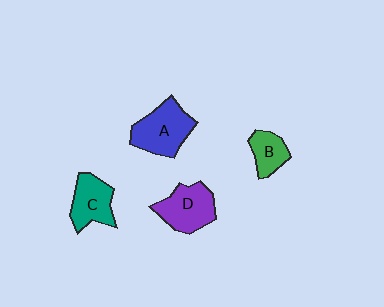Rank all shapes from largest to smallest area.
From largest to smallest: A (blue), D (purple), C (teal), B (green).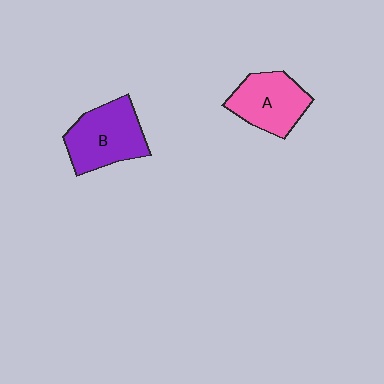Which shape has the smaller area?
Shape A (pink).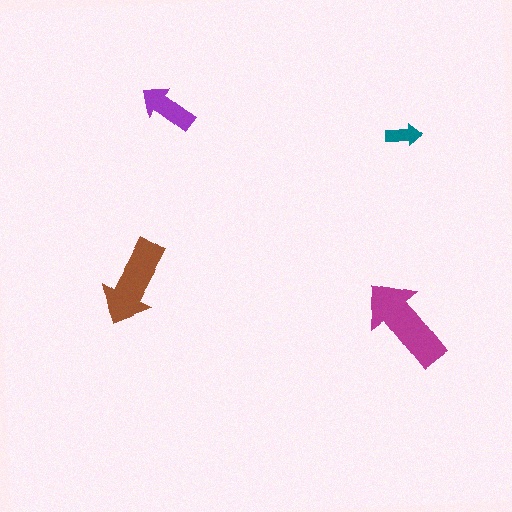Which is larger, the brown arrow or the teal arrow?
The brown one.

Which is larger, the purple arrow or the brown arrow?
The brown one.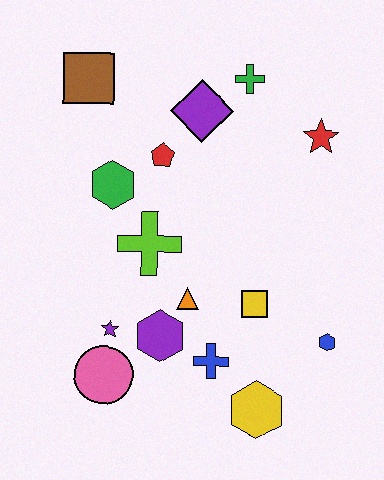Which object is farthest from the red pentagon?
The yellow hexagon is farthest from the red pentagon.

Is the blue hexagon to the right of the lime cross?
Yes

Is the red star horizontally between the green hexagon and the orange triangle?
No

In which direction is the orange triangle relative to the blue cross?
The orange triangle is above the blue cross.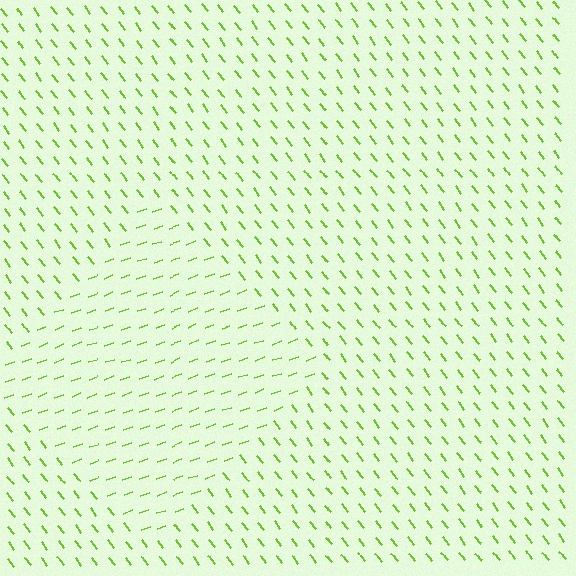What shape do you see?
I see a diamond.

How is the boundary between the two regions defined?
The boundary is defined purely by a change in line orientation (approximately 72 degrees difference). All lines are the same color and thickness.